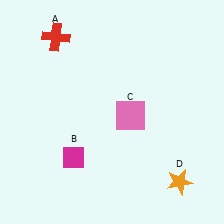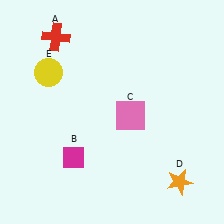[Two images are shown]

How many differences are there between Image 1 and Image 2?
There is 1 difference between the two images.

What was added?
A yellow circle (E) was added in Image 2.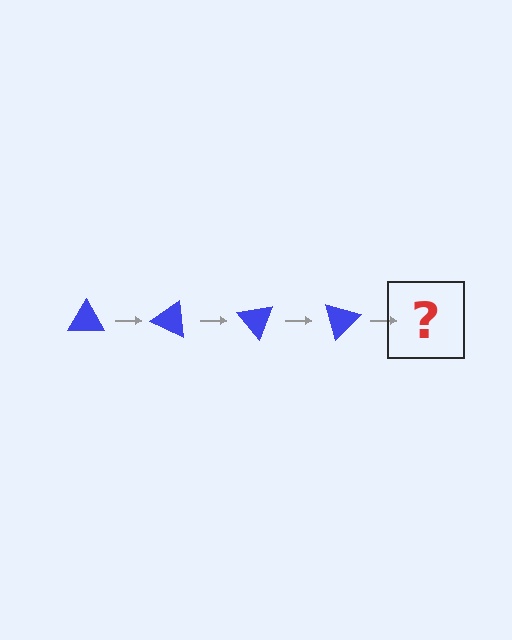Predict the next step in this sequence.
The next step is a blue triangle rotated 100 degrees.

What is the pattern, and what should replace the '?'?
The pattern is that the triangle rotates 25 degrees each step. The '?' should be a blue triangle rotated 100 degrees.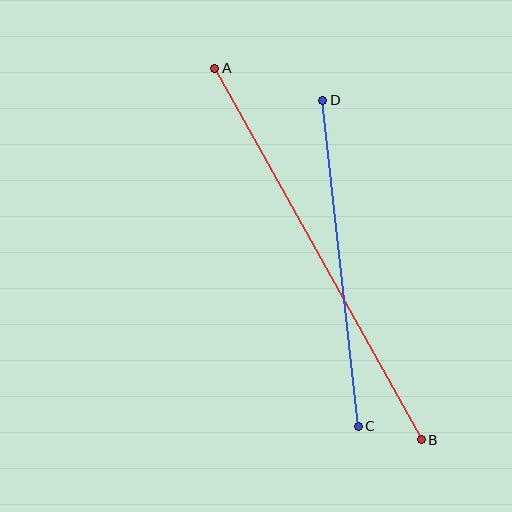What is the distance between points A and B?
The distance is approximately 425 pixels.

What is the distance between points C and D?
The distance is approximately 328 pixels.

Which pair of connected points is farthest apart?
Points A and B are farthest apart.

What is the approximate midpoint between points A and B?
The midpoint is at approximately (318, 254) pixels.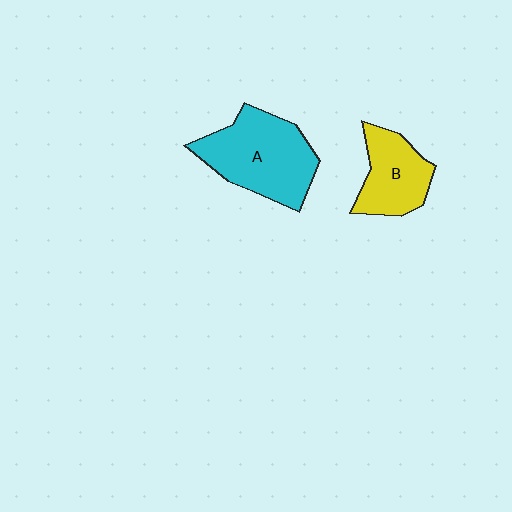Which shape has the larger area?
Shape A (cyan).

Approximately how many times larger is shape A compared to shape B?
Approximately 1.6 times.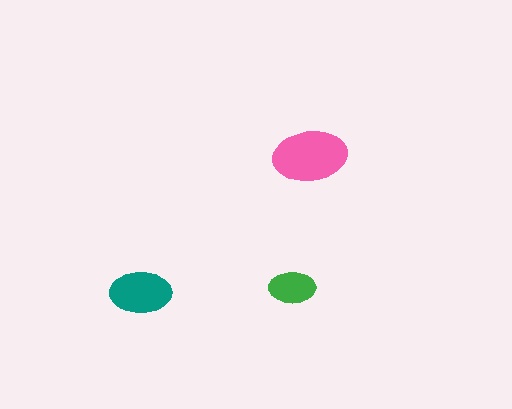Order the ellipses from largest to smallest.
the pink one, the teal one, the green one.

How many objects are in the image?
There are 3 objects in the image.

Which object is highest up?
The pink ellipse is topmost.